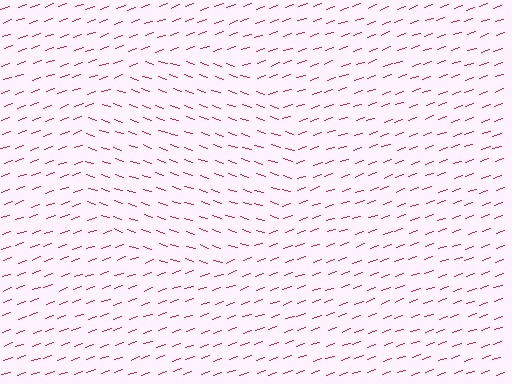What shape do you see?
I see a circle.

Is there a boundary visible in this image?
Yes, there is a texture boundary formed by a change in line orientation.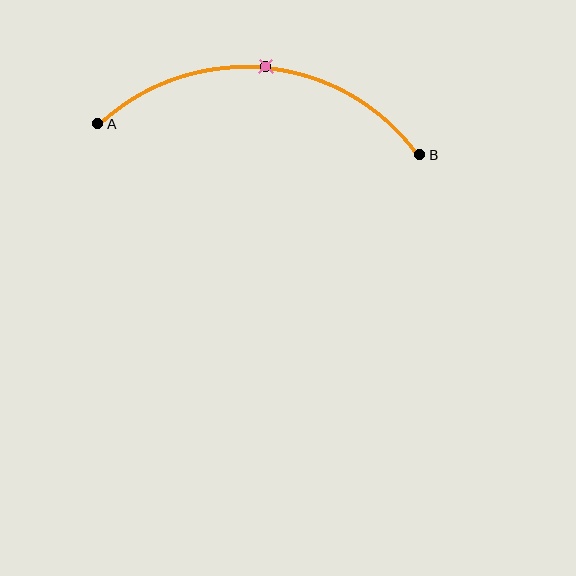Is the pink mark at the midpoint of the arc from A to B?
Yes. The pink mark lies on the arc at equal arc-length from both A and B — it is the arc midpoint.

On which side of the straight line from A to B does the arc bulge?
The arc bulges above the straight line connecting A and B.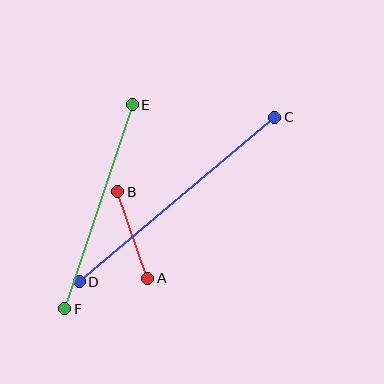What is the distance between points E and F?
The distance is approximately 215 pixels.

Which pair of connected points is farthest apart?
Points C and D are farthest apart.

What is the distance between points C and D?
The distance is approximately 255 pixels.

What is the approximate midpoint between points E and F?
The midpoint is at approximately (98, 207) pixels.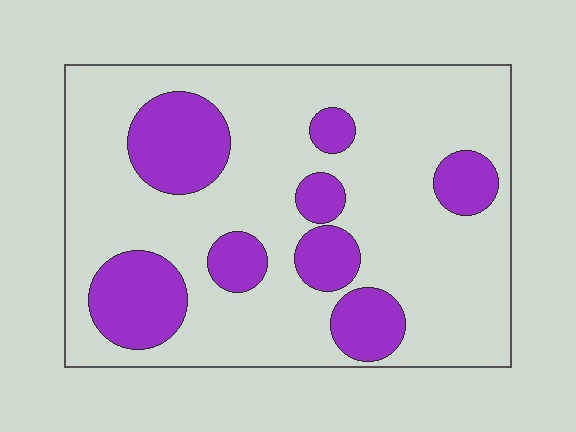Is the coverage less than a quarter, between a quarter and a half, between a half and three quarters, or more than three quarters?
Between a quarter and a half.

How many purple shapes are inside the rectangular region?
8.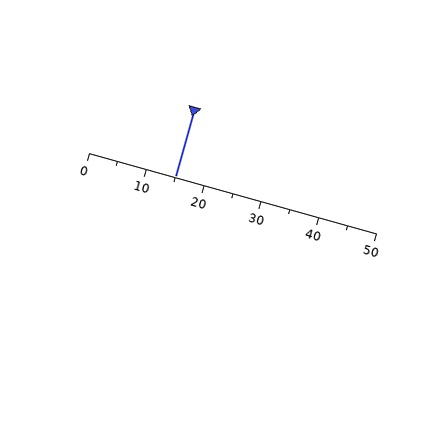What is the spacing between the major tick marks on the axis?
The major ticks are spaced 10 apart.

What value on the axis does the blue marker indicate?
The marker indicates approximately 15.